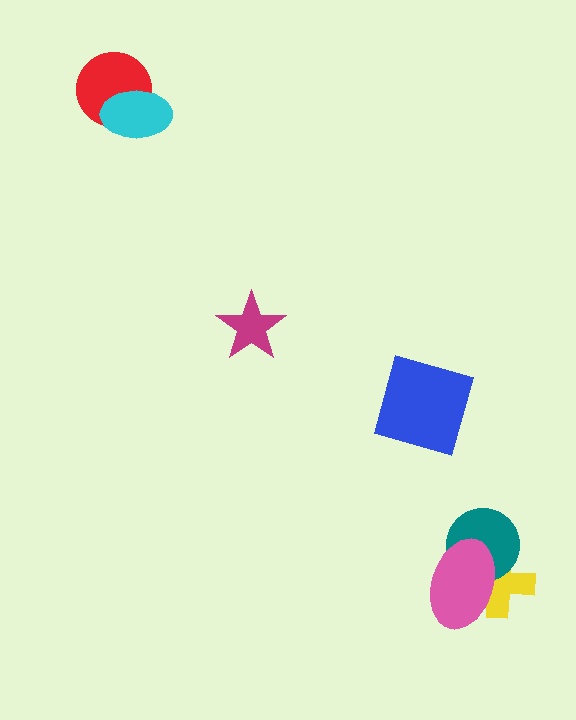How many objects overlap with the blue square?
0 objects overlap with the blue square.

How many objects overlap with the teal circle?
2 objects overlap with the teal circle.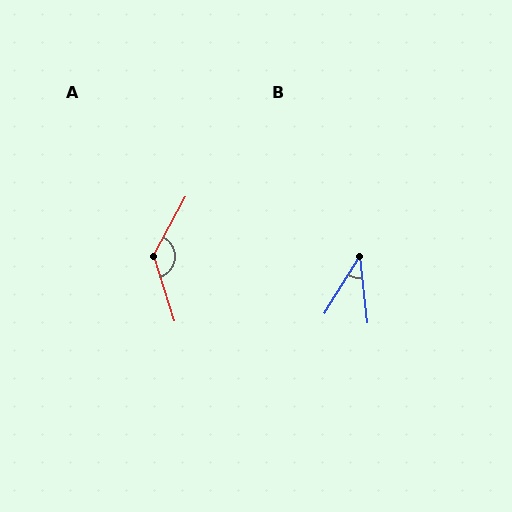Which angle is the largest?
A, at approximately 134 degrees.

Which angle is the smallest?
B, at approximately 38 degrees.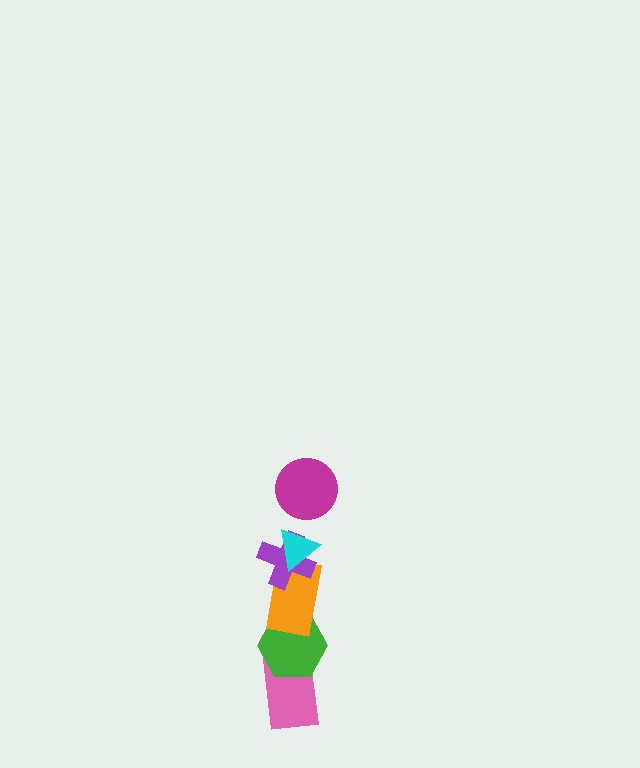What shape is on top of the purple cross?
The cyan triangle is on top of the purple cross.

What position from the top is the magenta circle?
The magenta circle is 1st from the top.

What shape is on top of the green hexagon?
The orange rectangle is on top of the green hexagon.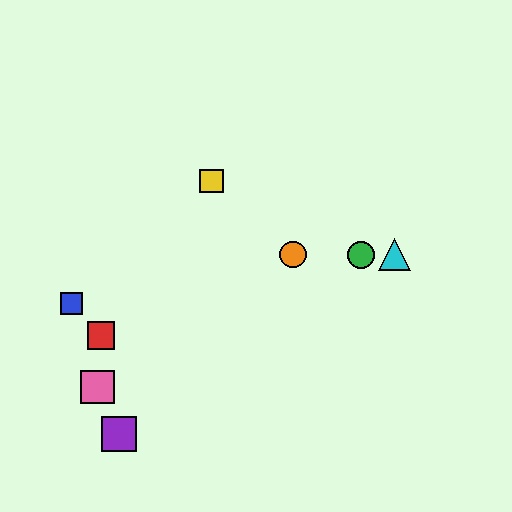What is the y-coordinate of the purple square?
The purple square is at y≈434.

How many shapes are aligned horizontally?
3 shapes (the green circle, the orange circle, the cyan triangle) are aligned horizontally.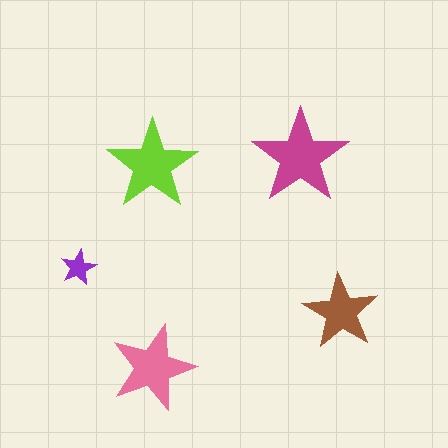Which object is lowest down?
The pink star is bottommost.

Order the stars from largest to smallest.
the magenta one, the lime one, the pink one, the brown one, the purple one.